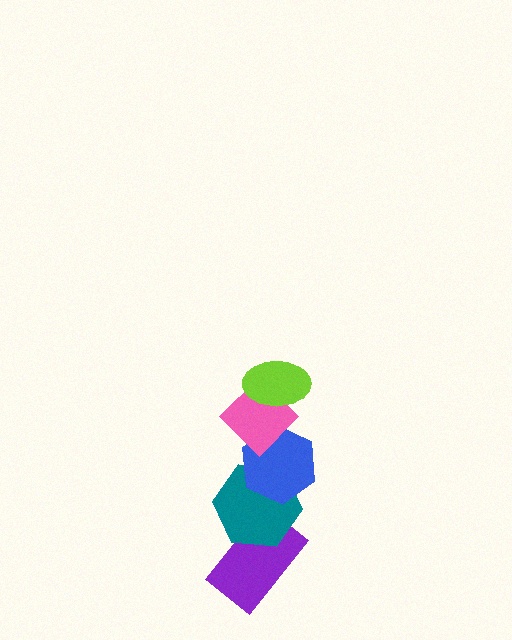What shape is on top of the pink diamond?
The lime ellipse is on top of the pink diamond.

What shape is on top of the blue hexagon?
The pink diamond is on top of the blue hexagon.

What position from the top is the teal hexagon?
The teal hexagon is 4th from the top.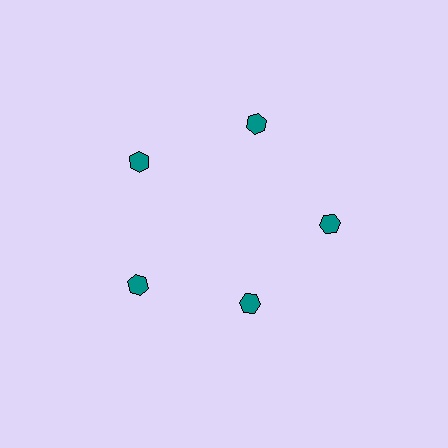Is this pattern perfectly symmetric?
No. The 5 teal hexagons are arranged in a ring, but one element near the 5 o'clock position is pulled inward toward the center, breaking the 5-fold rotational symmetry.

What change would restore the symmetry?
The symmetry would be restored by moving it outward, back onto the ring so that all 5 hexagons sit at equal angles and equal distance from the center.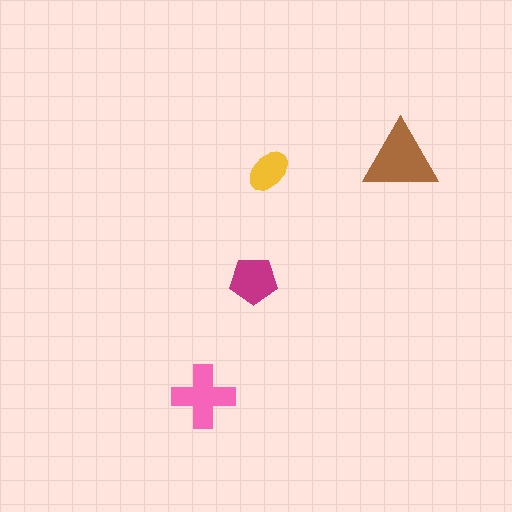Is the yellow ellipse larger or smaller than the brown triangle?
Smaller.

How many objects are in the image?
There are 4 objects in the image.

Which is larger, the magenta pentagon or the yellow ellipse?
The magenta pentagon.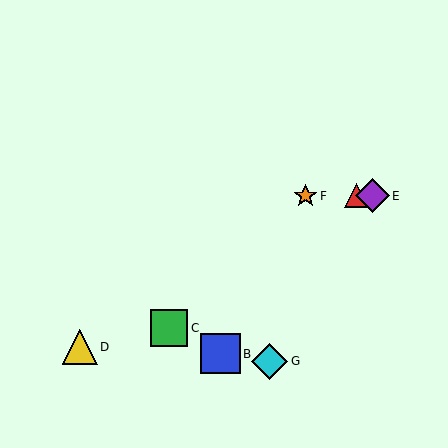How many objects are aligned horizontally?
3 objects (A, E, F) are aligned horizontally.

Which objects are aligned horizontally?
Objects A, E, F are aligned horizontally.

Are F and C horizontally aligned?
No, F is at y≈196 and C is at y≈328.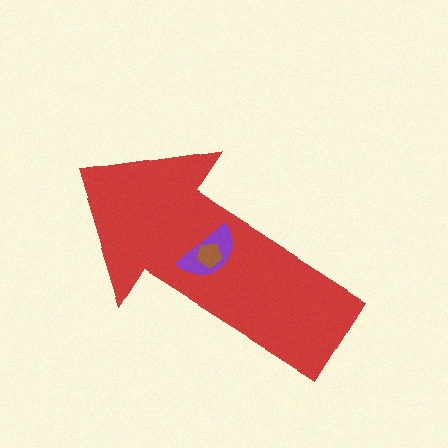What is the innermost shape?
The brown pentagon.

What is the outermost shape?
The red arrow.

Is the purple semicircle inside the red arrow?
Yes.